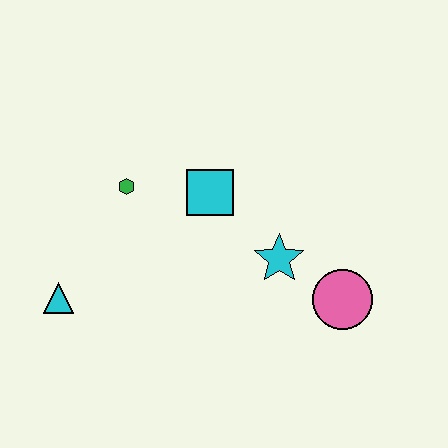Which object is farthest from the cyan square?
The cyan triangle is farthest from the cyan square.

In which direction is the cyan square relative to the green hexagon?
The cyan square is to the right of the green hexagon.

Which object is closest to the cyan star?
The pink circle is closest to the cyan star.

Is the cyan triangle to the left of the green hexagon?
Yes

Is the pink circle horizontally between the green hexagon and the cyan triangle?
No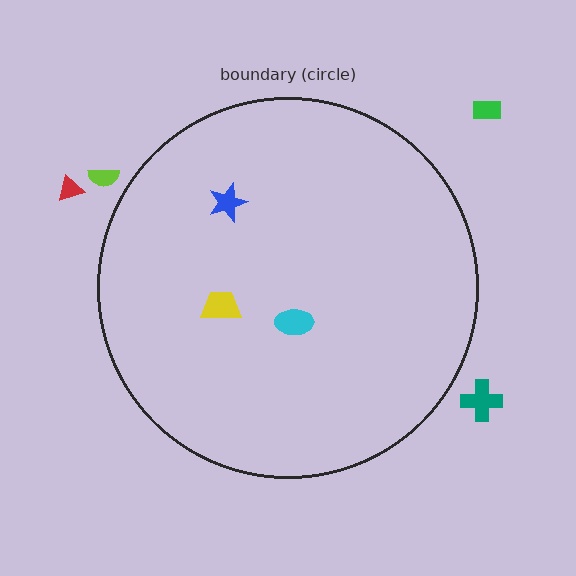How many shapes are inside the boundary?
3 inside, 4 outside.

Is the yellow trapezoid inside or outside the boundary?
Inside.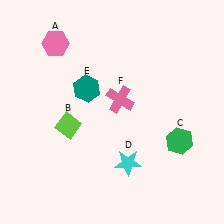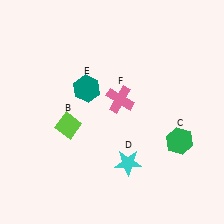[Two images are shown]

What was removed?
The pink hexagon (A) was removed in Image 2.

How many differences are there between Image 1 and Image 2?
There is 1 difference between the two images.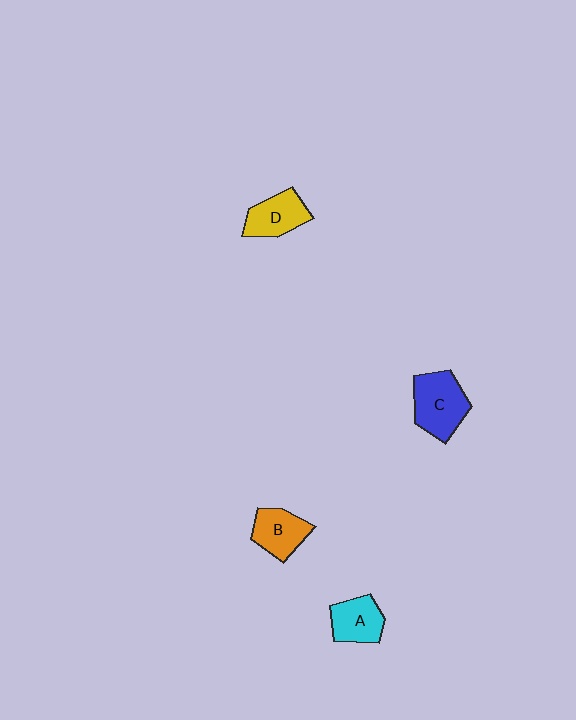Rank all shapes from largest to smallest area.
From largest to smallest: C (blue), D (yellow), B (orange), A (cyan).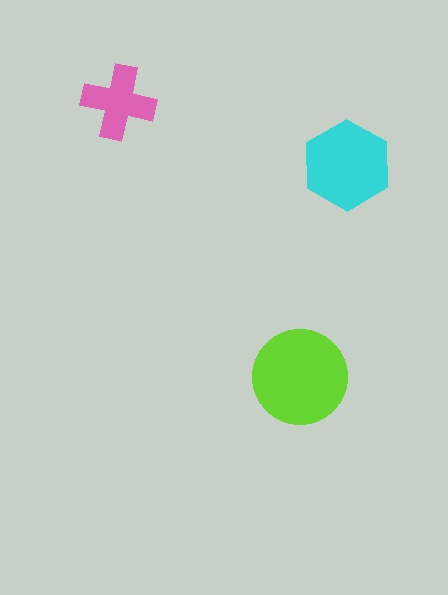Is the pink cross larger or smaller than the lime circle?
Smaller.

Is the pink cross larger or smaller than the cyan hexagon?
Smaller.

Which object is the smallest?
The pink cross.